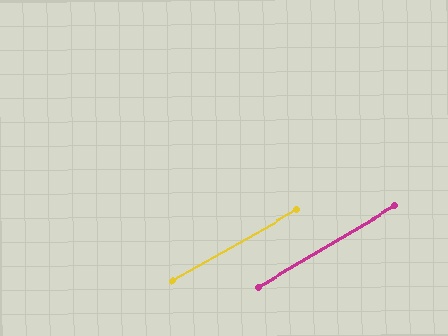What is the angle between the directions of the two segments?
Approximately 1 degree.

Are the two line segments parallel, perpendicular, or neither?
Parallel — their directions differ by only 1.4°.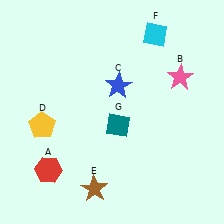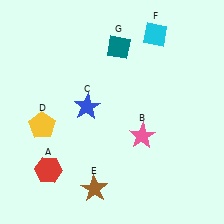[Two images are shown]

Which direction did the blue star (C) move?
The blue star (C) moved left.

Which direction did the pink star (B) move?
The pink star (B) moved down.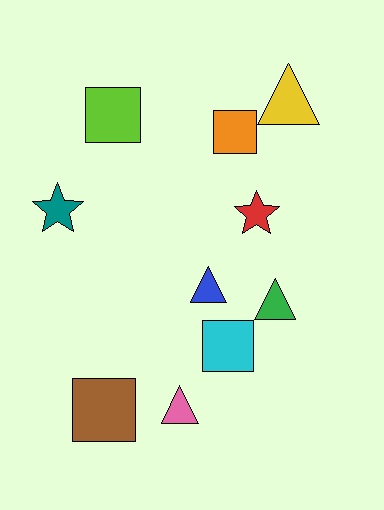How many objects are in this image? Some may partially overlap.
There are 10 objects.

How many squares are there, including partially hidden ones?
There are 4 squares.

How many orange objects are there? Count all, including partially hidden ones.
There is 1 orange object.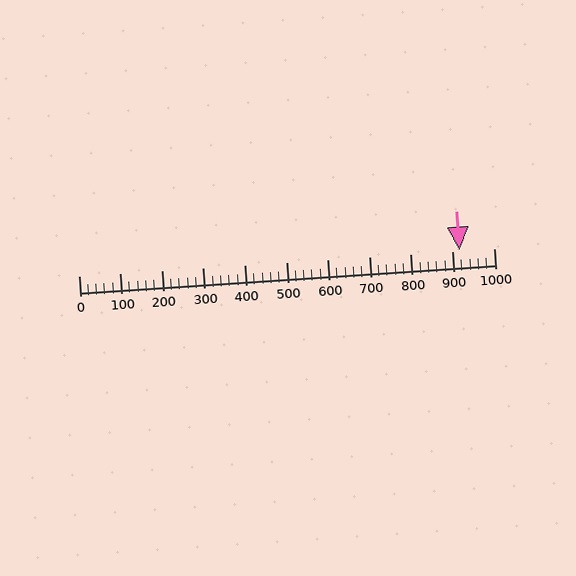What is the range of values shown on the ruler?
The ruler shows values from 0 to 1000.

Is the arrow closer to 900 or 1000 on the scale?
The arrow is closer to 900.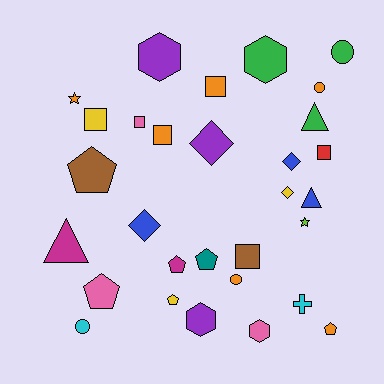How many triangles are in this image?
There are 3 triangles.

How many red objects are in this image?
There is 1 red object.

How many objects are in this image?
There are 30 objects.